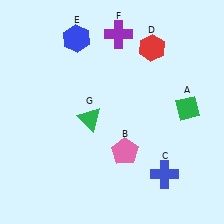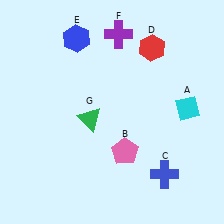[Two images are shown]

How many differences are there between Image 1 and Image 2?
There is 1 difference between the two images.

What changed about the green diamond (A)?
In Image 1, A is green. In Image 2, it changed to cyan.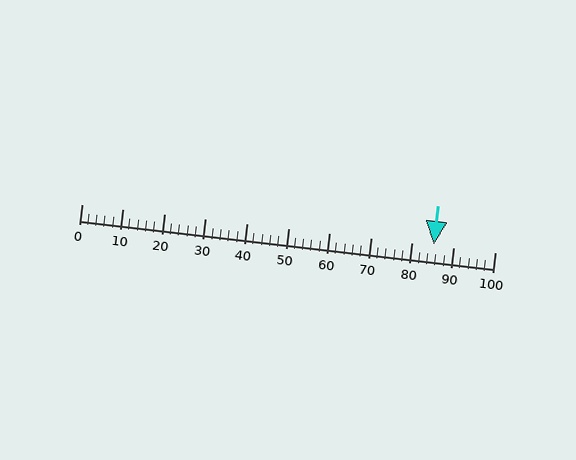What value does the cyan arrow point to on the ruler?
The cyan arrow points to approximately 85.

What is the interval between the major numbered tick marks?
The major tick marks are spaced 10 units apart.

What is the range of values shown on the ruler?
The ruler shows values from 0 to 100.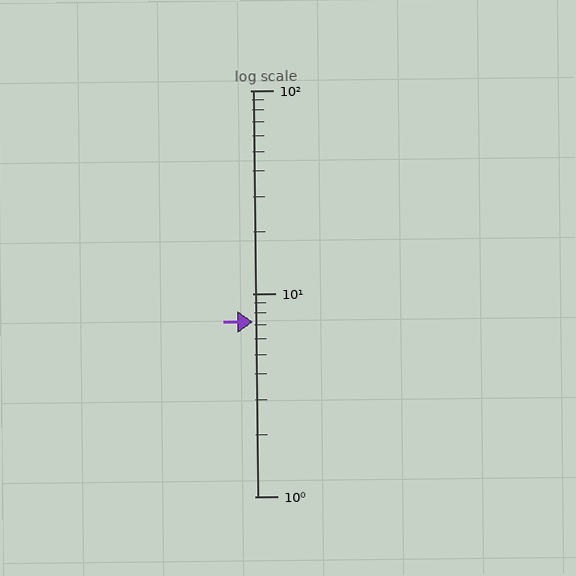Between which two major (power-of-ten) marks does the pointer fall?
The pointer is between 1 and 10.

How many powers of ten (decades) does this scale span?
The scale spans 2 decades, from 1 to 100.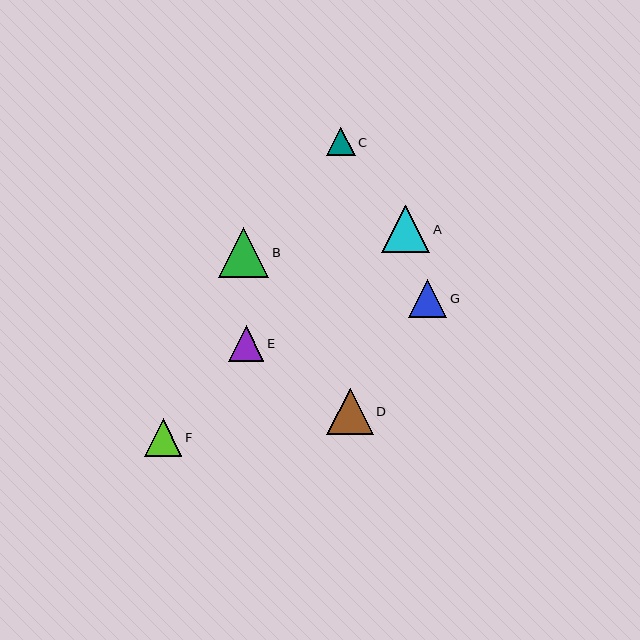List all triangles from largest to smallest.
From largest to smallest: B, A, D, G, F, E, C.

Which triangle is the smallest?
Triangle C is the smallest with a size of approximately 28 pixels.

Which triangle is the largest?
Triangle B is the largest with a size of approximately 50 pixels.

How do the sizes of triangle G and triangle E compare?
Triangle G and triangle E are approximately the same size.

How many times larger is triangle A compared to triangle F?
Triangle A is approximately 1.3 times the size of triangle F.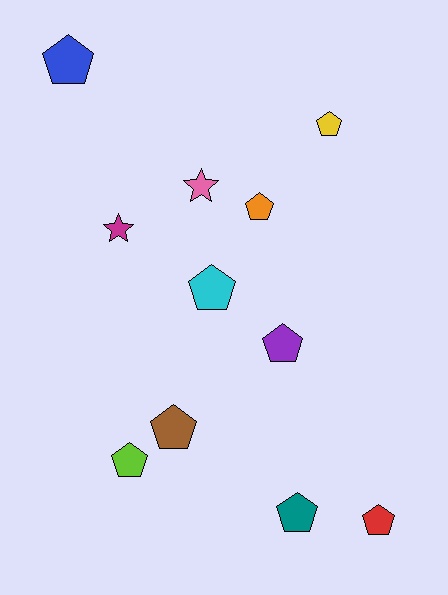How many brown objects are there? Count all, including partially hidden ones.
There is 1 brown object.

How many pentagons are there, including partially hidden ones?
There are 9 pentagons.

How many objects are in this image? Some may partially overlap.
There are 11 objects.